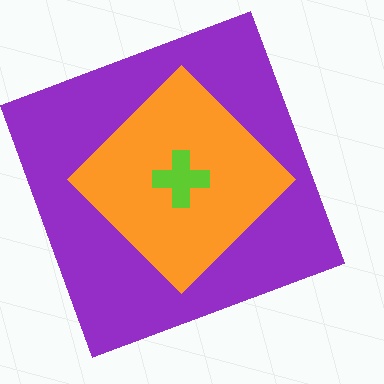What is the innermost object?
The lime cross.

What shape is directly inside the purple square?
The orange diamond.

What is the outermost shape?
The purple square.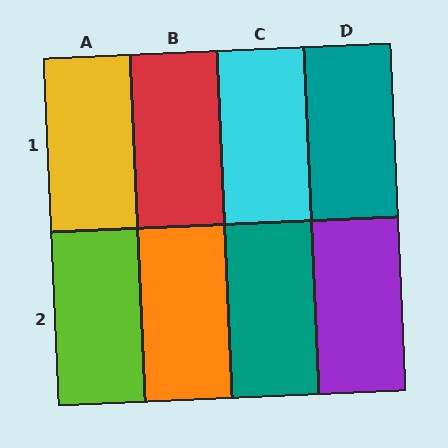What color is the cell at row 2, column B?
Orange.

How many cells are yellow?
1 cell is yellow.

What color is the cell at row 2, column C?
Teal.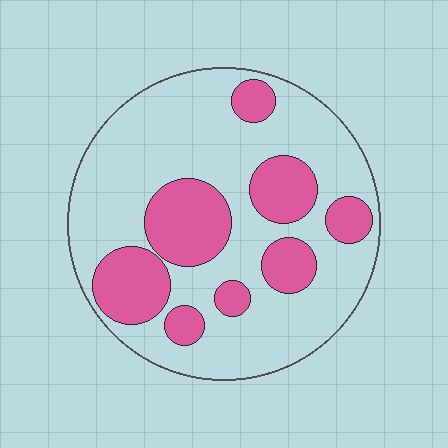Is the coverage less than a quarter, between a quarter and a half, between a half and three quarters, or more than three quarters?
Between a quarter and a half.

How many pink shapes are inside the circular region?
8.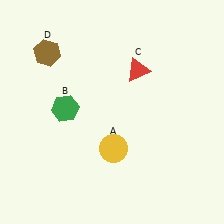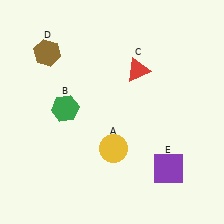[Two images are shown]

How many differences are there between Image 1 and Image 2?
There is 1 difference between the two images.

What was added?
A purple square (E) was added in Image 2.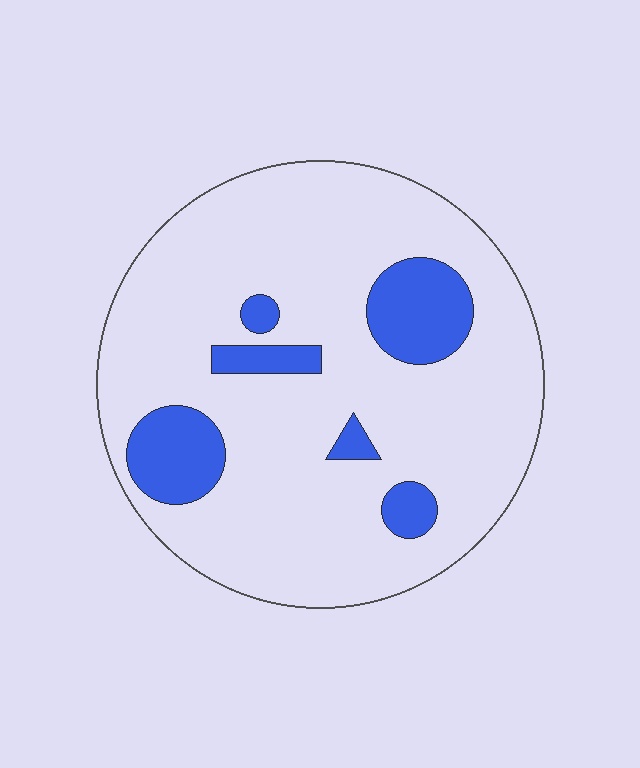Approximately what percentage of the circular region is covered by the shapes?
Approximately 15%.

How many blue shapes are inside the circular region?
6.